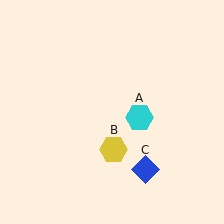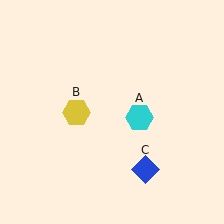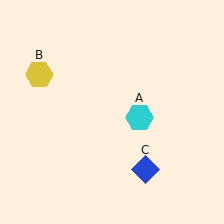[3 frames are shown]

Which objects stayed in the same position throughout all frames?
Cyan hexagon (object A) and blue diamond (object C) remained stationary.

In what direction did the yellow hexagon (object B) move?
The yellow hexagon (object B) moved up and to the left.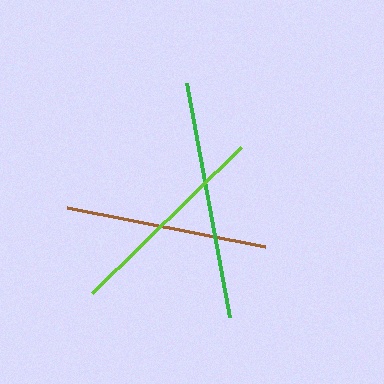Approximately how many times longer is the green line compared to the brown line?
The green line is approximately 1.2 times the length of the brown line.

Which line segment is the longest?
The green line is the longest at approximately 237 pixels.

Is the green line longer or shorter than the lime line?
The green line is longer than the lime line.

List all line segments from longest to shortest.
From longest to shortest: green, lime, brown.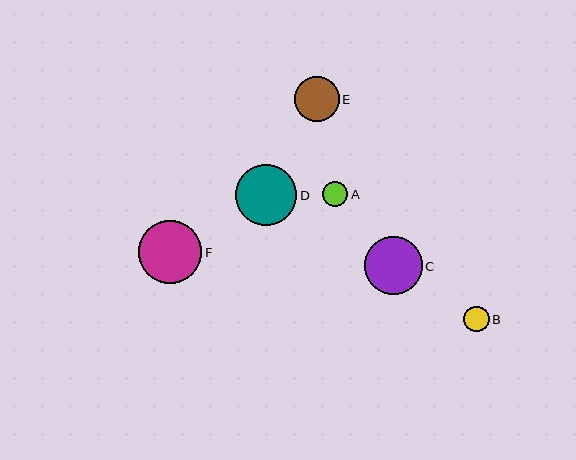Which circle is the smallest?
Circle A is the smallest with a size of approximately 25 pixels.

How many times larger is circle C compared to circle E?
Circle C is approximately 1.3 times the size of circle E.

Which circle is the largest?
Circle F is the largest with a size of approximately 63 pixels.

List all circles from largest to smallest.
From largest to smallest: F, D, C, E, B, A.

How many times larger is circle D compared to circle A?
Circle D is approximately 2.5 times the size of circle A.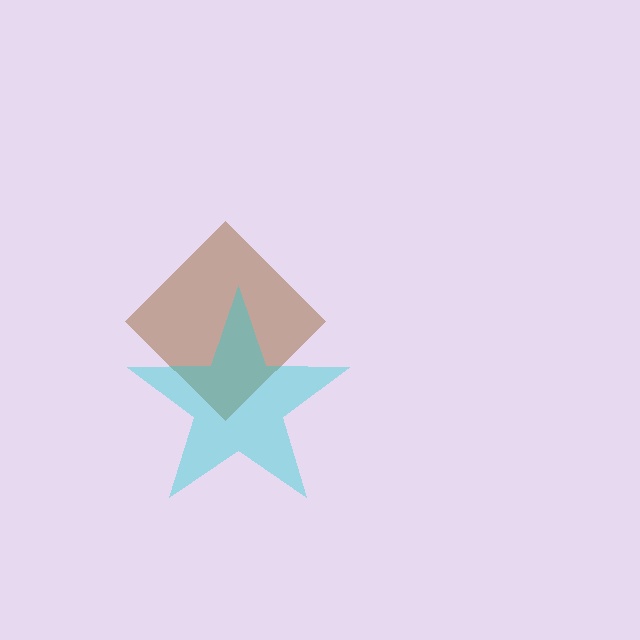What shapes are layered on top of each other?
The layered shapes are: a brown diamond, a cyan star.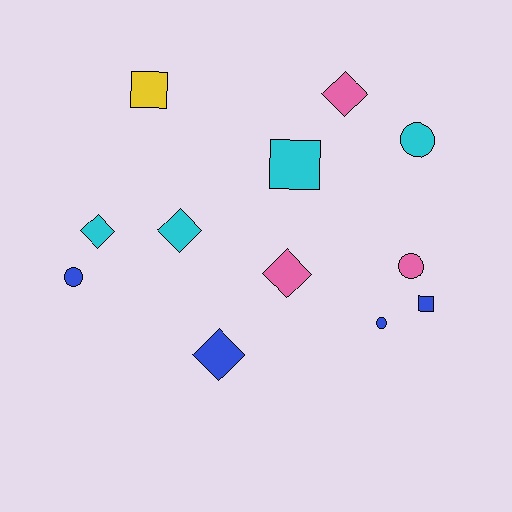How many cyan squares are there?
There is 1 cyan square.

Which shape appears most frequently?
Diamond, with 5 objects.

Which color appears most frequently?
Cyan, with 4 objects.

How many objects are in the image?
There are 12 objects.